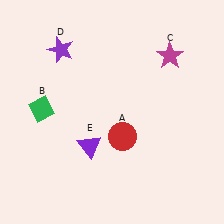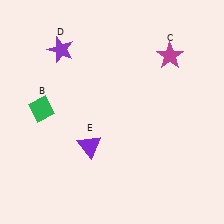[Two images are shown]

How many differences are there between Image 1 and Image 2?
There is 1 difference between the two images.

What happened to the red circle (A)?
The red circle (A) was removed in Image 2. It was in the bottom-right area of Image 1.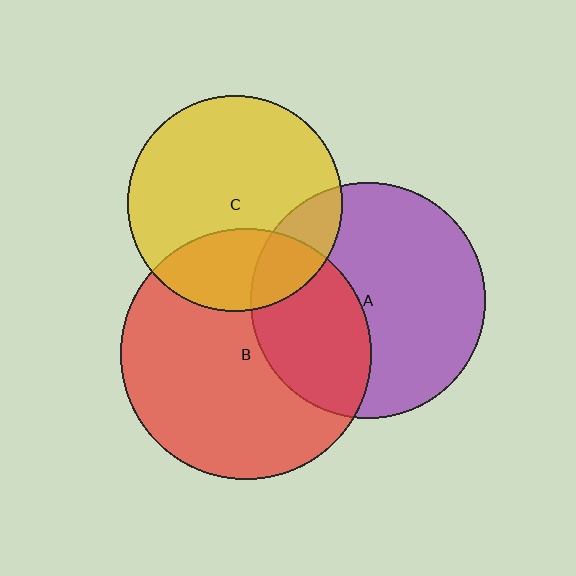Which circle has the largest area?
Circle B (red).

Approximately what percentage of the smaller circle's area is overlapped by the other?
Approximately 20%.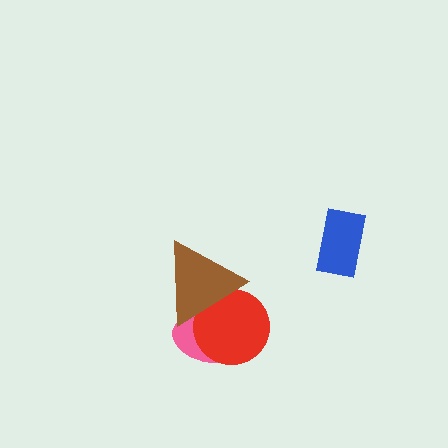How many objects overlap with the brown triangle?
2 objects overlap with the brown triangle.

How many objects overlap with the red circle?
2 objects overlap with the red circle.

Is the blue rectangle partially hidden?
No, no other shape covers it.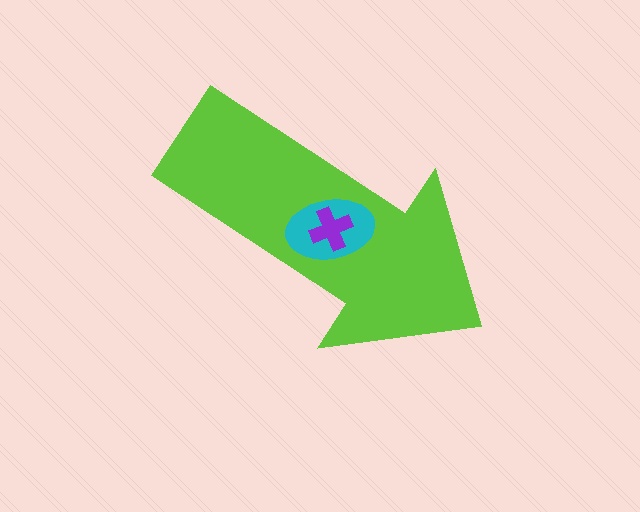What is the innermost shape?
The purple cross.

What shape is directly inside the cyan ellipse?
The purple cross.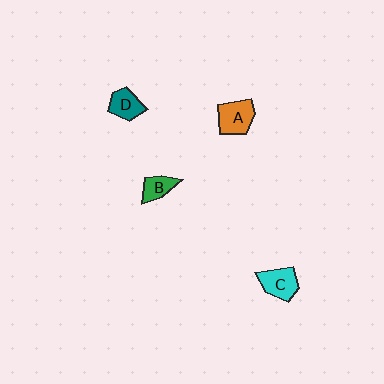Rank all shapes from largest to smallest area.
From largest to smallest: A (orange), C (cyan), D (teal), B (green).